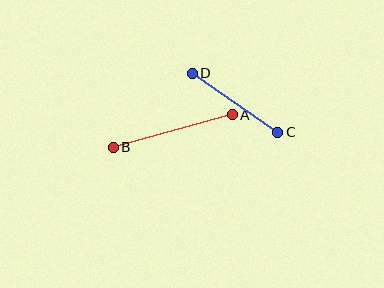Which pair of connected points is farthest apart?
Points A and B are farthest apart.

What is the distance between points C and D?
The distance is approximately 104 pixels.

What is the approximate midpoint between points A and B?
The midpoint is at approximately (173, 131) pixels.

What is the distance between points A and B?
The distance is approximately 123 pixels.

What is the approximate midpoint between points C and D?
The midpoint is at approximately (235, 103) pixels.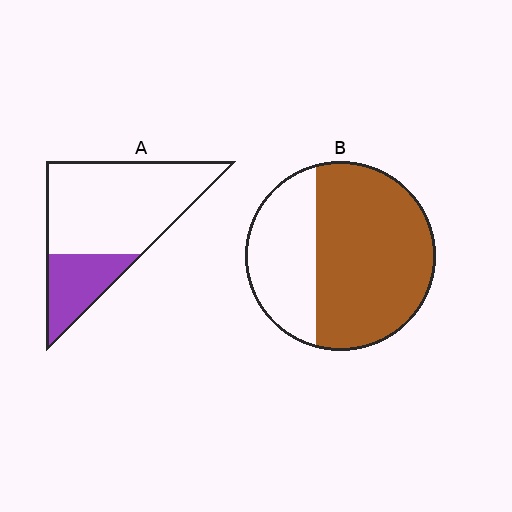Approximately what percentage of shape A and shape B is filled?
A is approximately 25% and B is approximately 65%.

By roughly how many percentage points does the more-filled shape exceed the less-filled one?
By roughly 40 percentage points (B over A).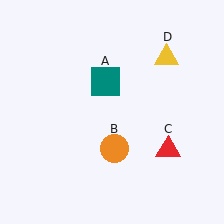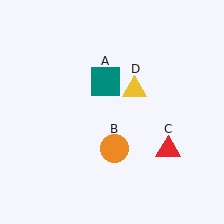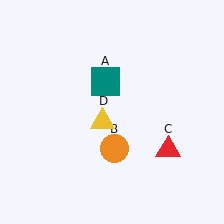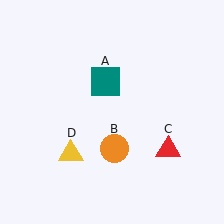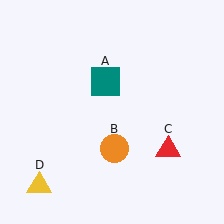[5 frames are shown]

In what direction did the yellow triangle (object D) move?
The yellow triangle (object D) moved down and to the left.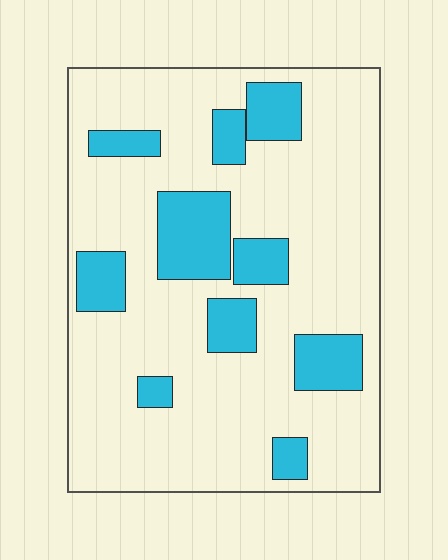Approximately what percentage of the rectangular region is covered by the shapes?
Approximately 20%.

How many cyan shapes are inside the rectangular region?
10.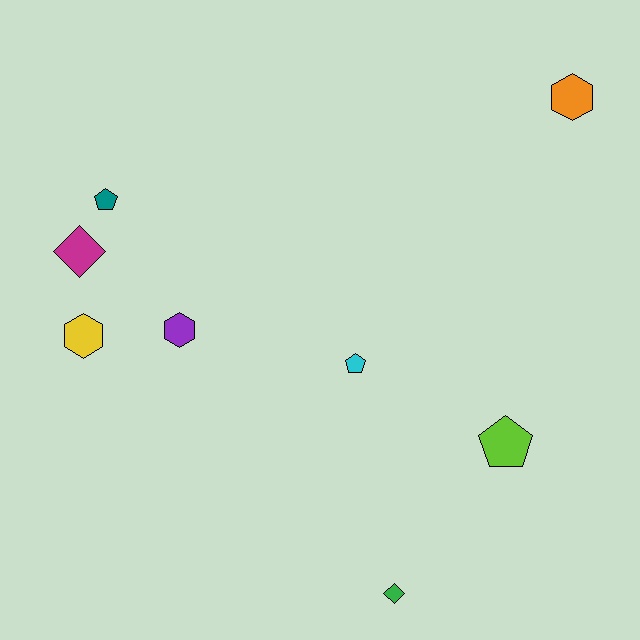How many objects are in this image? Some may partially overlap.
There are 8 objects.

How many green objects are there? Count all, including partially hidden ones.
There is 1 green object.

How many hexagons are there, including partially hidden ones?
There are 3 hexagons.